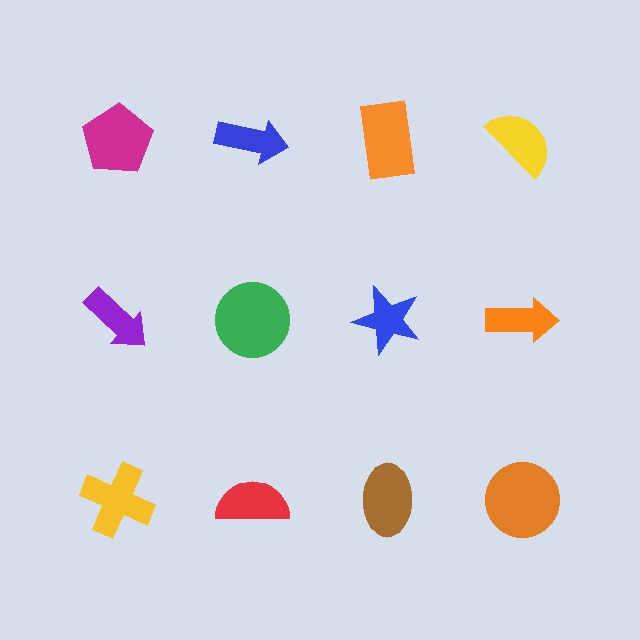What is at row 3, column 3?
A brown ellipse.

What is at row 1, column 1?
A magenta pentagon.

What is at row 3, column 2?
A red semicircle.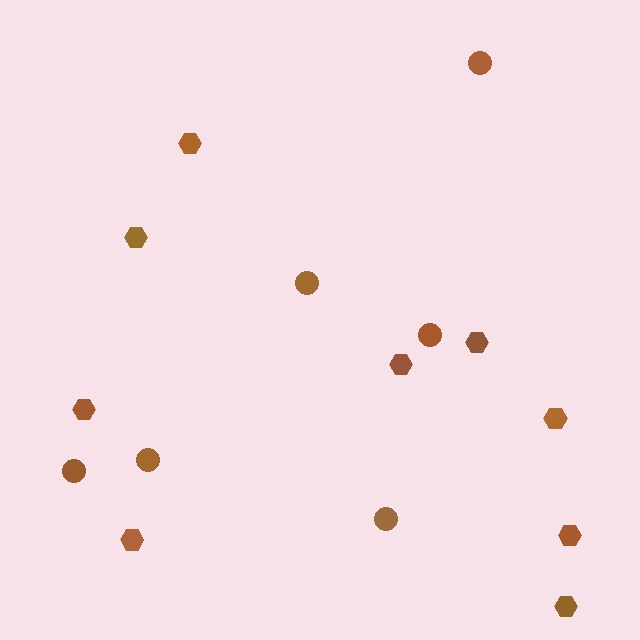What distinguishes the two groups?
There are 2 groups: one group of hexagons (9) and one group of circles (6).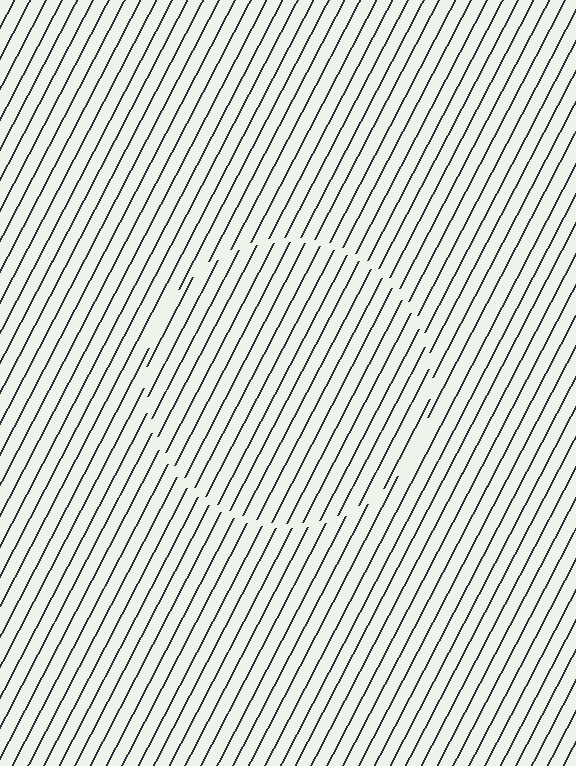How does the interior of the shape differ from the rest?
The interior of the shape contains the same grating, shifted by half a period — the contour is defined by the phase discontinuity where line-ends from the inner and outer gratings abut.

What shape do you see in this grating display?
An illusory circle. The interior of the shape contains the same grating, shifted by half a period — the contour is defined by the phase discontinuity where line-ends from the inner and outer gratings abut.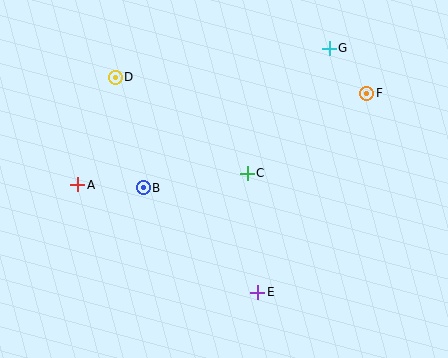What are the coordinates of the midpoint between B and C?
The midpoint between B and C is at (195, 181).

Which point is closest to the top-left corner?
Point D is closest to the top-left corner.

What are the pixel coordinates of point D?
Point D is at (115, 77).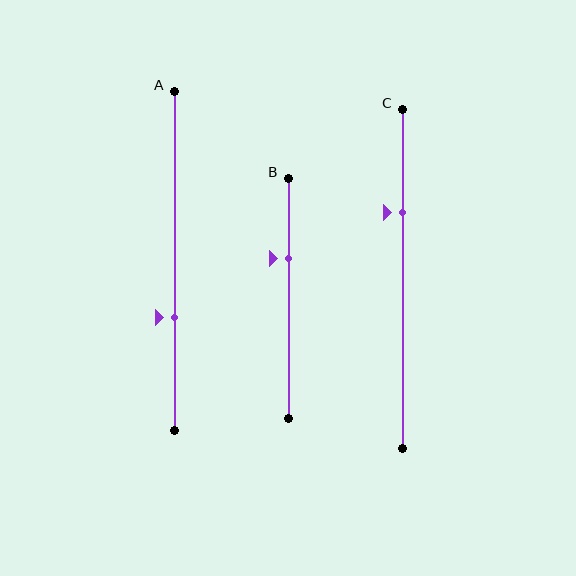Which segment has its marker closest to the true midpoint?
Segment A has its marker closest to the true midpoint.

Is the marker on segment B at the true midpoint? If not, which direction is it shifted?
No, the marker on segment B is shifted upward by about 17% of the segment length.